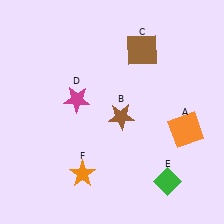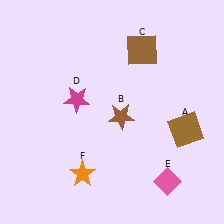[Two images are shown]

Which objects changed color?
A changed from orange to brown. E changed from green to pink.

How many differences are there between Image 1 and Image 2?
There are 2 differences between the two images.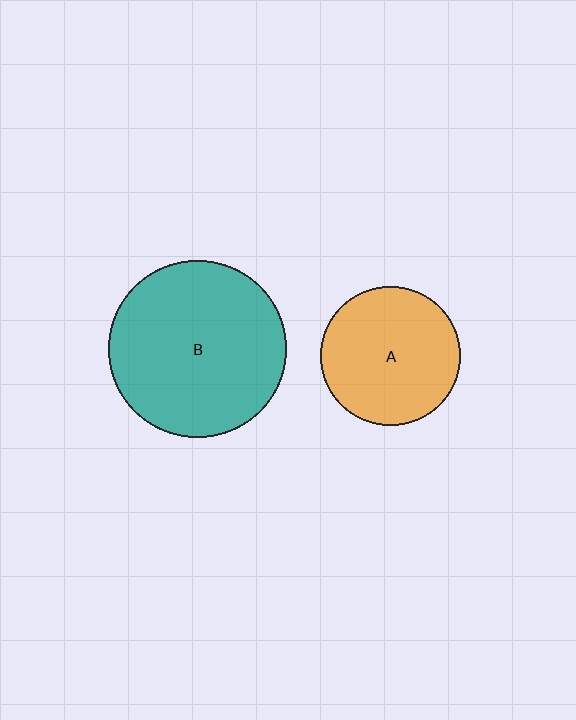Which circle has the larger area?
Circle B (teal).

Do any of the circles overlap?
No, none of the circles overlap.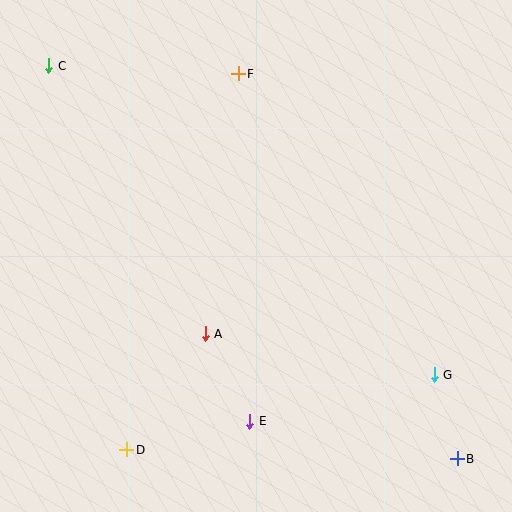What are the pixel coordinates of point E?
Point E is at (250, 421).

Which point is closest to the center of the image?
Point A at (205, 334) is closest to the center.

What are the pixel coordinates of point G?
Point G is at (434, 375).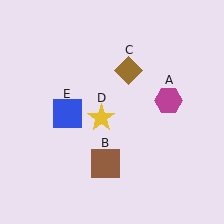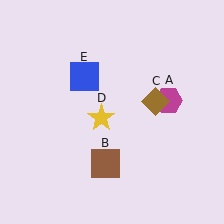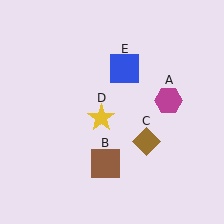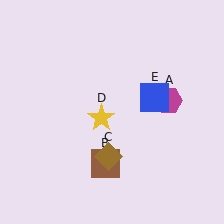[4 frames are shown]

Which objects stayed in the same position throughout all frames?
Magenta hexagon (object A) and brown square (object B) and yellow star (object D) remained stationary.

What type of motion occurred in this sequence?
The brown diamond (object C), blue square (object E) rotated clockwise around the center of the scene.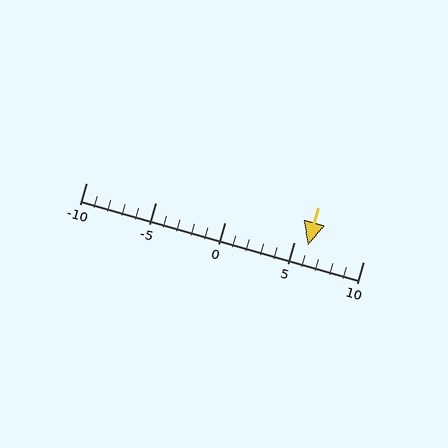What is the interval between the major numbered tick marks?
The major tick marks are spaced 5 units apart.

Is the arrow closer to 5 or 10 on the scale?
The arrow is closer to 5.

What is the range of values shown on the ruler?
The ruler shows values from -10 to 10.